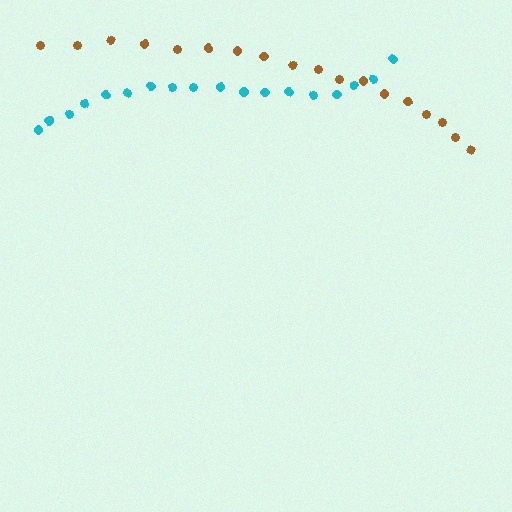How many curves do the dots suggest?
There are 2 distinct paths.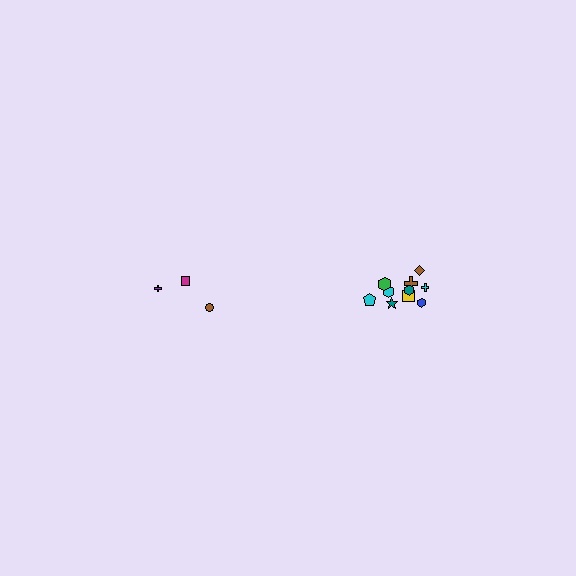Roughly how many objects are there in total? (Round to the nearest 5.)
Roughly 15 objects in total.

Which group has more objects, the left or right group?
The right group.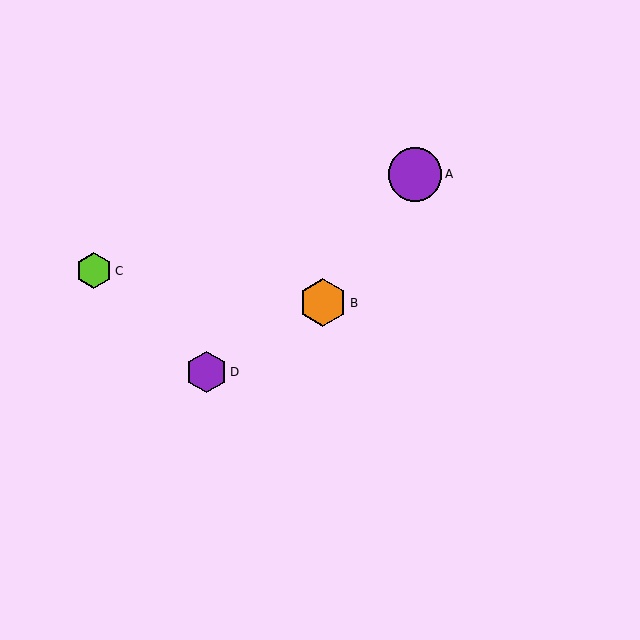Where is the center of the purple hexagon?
The center of the purple hexagon is at (207, 372).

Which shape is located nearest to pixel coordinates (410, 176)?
The purple circle (labeled A) at (415, 174) is nearest to that location.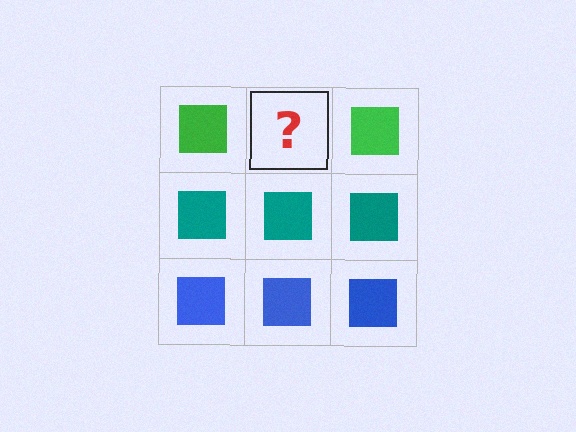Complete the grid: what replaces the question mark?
The question mark should be replaced with a green square.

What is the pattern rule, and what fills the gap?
The rule is that each row has a consistent color. The gap should be filled with a green square.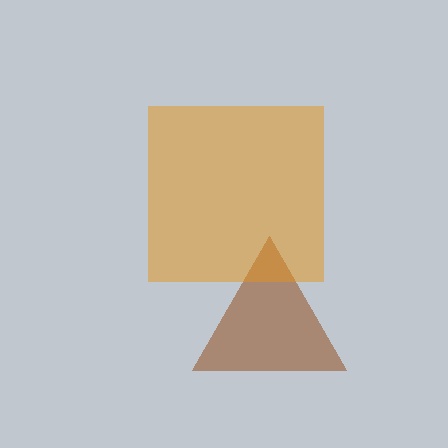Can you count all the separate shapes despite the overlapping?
Yes, there are 2 separate shapes.